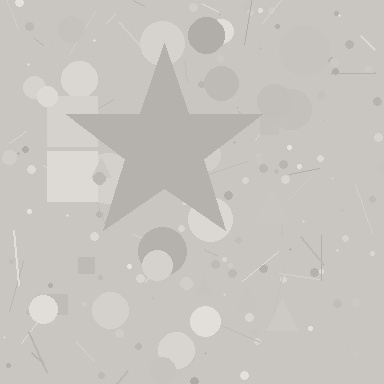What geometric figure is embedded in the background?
A star is embedded in the background.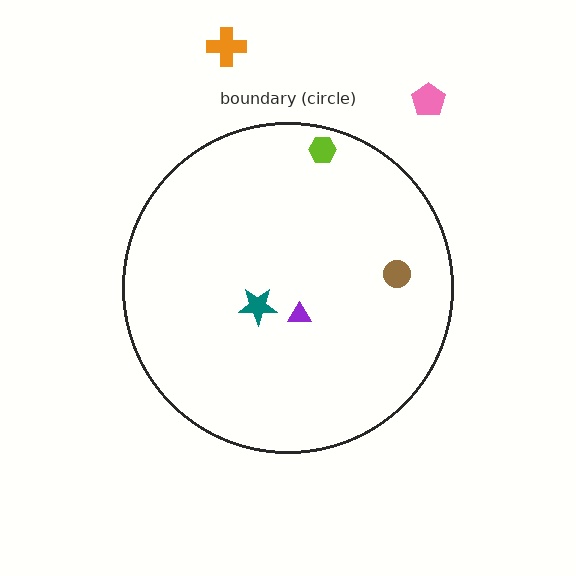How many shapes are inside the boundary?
4 inside, 2 outside.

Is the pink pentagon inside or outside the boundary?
Outside.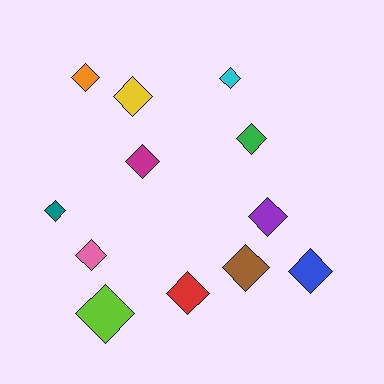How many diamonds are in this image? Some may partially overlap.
There are 12 diamonds.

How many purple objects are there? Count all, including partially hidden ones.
There is 1 purple object.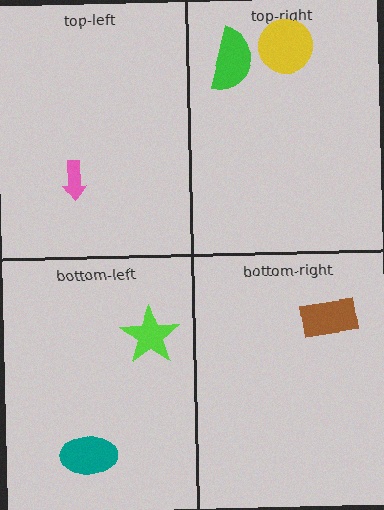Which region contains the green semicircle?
The top-right region.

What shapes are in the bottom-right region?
The brown rectangle.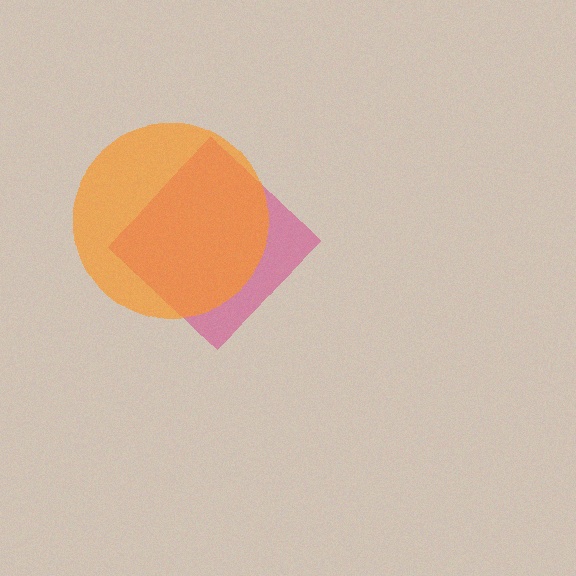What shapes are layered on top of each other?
The layered shapes are: a magenta diamond, an orange circle.